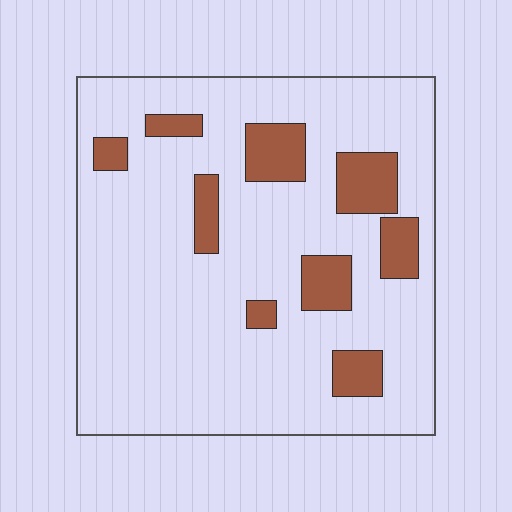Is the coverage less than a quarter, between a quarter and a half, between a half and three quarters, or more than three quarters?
Less than a quarter.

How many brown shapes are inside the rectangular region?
9.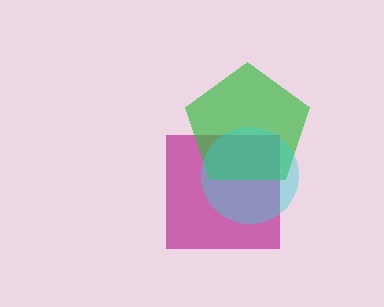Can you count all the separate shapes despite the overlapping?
Yes, there are 3 separate shapes.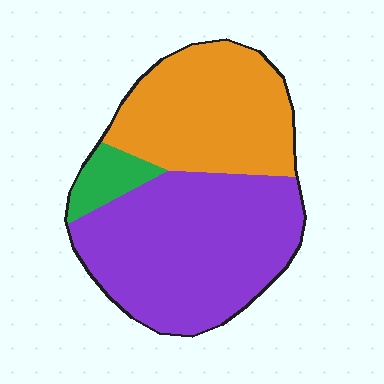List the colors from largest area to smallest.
From largest to smallest: purple, orange, green.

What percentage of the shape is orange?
Orange covers around 40% of the shape.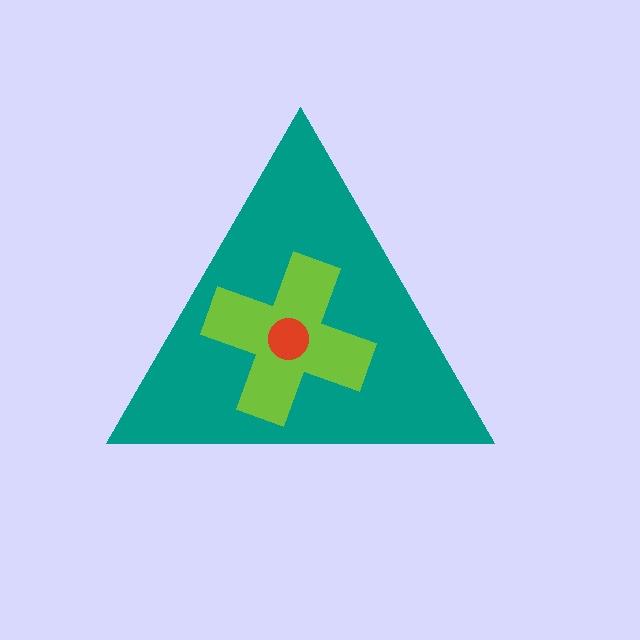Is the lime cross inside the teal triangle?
Yes.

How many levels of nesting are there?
3.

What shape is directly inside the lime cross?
The red circle.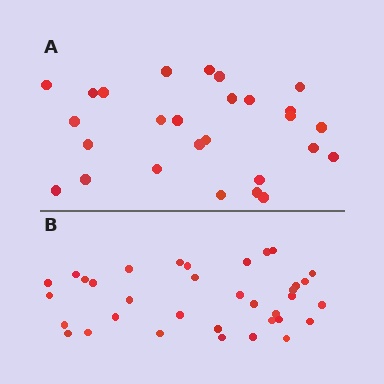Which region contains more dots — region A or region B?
Region B (the bottom region) has more dots.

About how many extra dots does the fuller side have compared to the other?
Region B has roughly 8 or so more dots than region A.